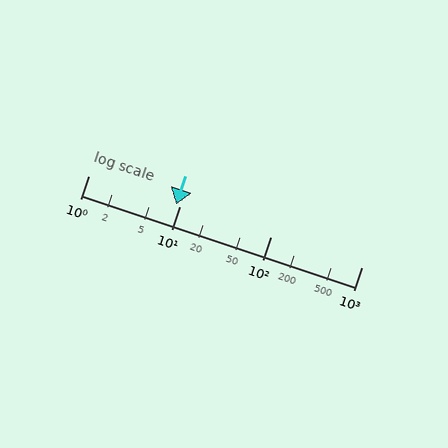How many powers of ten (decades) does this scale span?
The scale spans 3 decades, from 1 to 1000.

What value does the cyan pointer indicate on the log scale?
The pointer indicates approximately 9.1.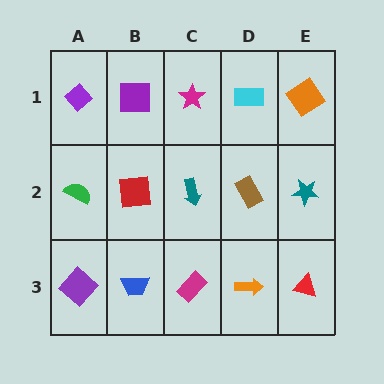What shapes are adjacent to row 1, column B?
A red square (row 2, column B), a purple diamond (row 1, column A), a magenta star (row 1, column C).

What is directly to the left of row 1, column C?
A purple square.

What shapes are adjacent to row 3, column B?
A red square (row 2, column B), a purple diamond (row 3, column A), a magenta rectangle (row 3, column C).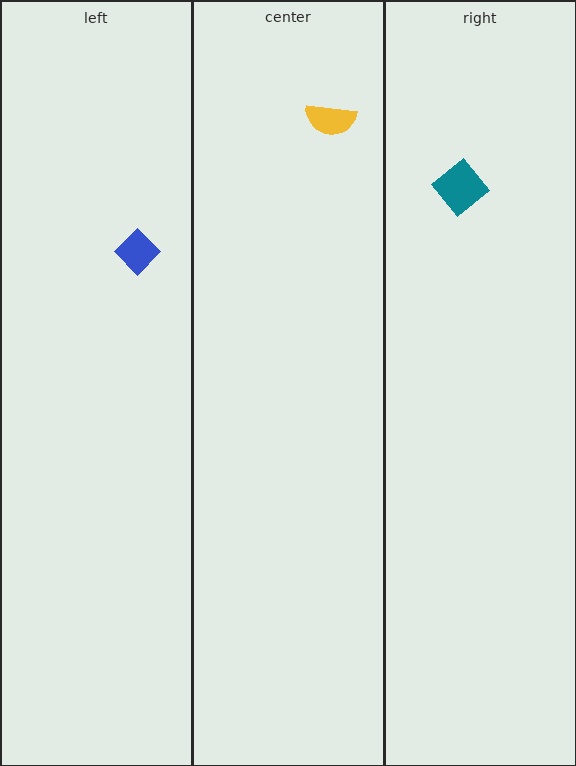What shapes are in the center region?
The yellow semicircle.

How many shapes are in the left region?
1.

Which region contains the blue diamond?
The left region.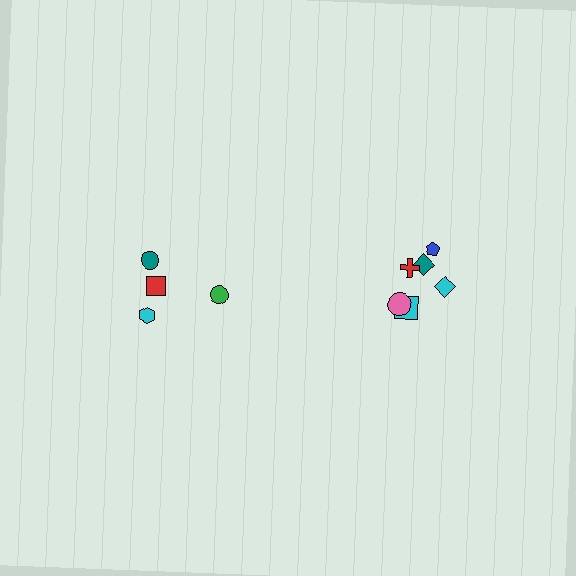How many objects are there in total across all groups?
There are 10 objects.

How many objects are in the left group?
There are 4 objects.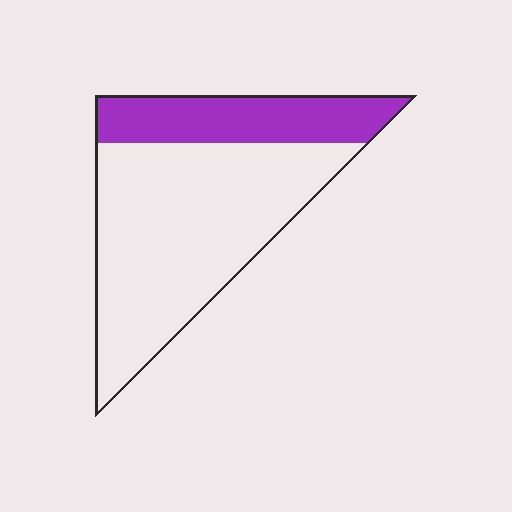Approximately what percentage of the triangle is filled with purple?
Approximately 30%.